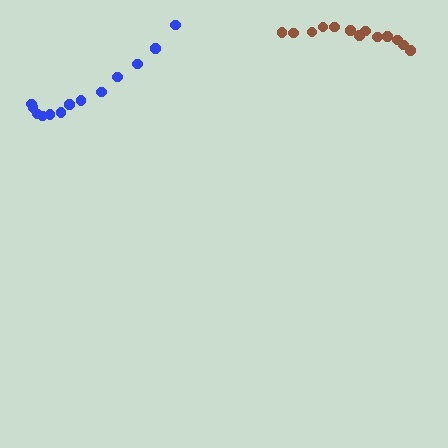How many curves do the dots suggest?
There are 2 distinct paths.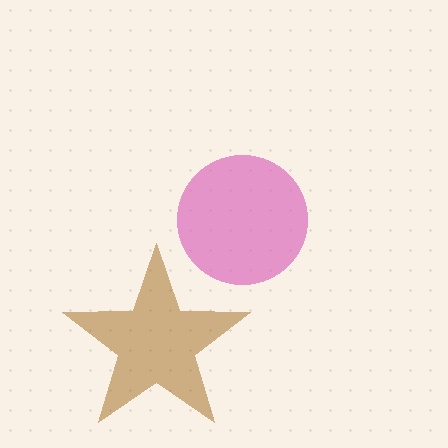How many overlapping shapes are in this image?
There are 2 overlapping shapes in the image.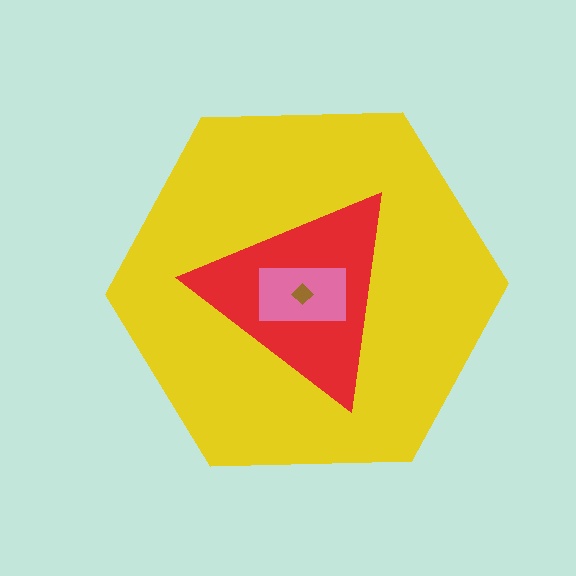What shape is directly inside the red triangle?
The pink rectangle.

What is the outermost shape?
The yellow hexagon.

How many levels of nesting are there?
4.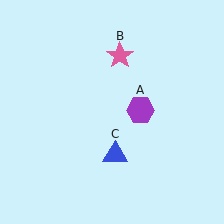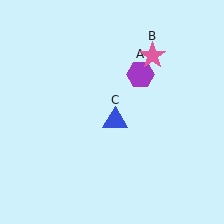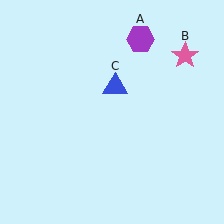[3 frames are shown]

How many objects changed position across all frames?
3 objects changed position: purple hexagon (object A), pink star (object B), blue triangle (object C).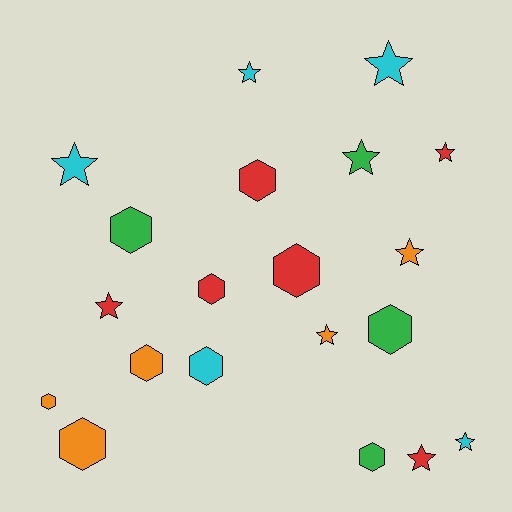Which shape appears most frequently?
Hexagon, with 10 objects.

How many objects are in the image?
There are 20 objects.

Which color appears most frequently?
Red, with 6 objects.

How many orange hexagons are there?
There are 3 orange hexagons.